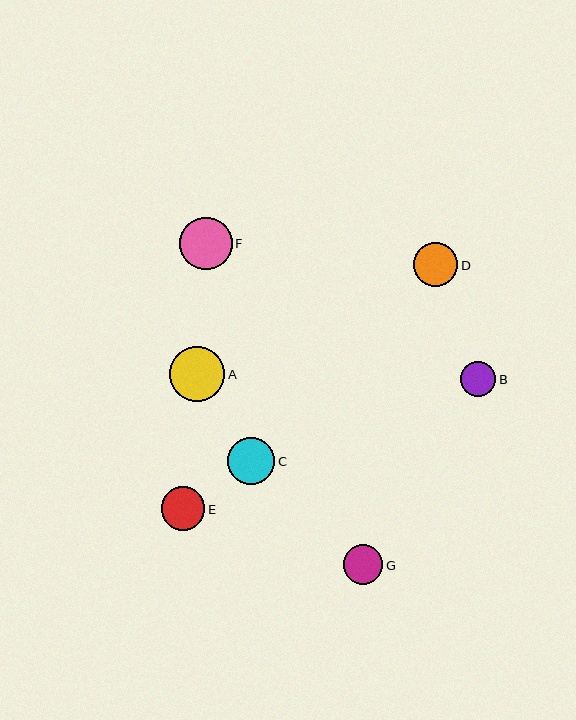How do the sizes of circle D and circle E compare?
Circle D and circle E are approximately the same size.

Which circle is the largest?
Circle A is the largest with a size of approximately 55 pixels.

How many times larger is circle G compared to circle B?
Circle G is approximately 1.1 times the size of circle B.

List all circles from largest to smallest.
From largest to smallest: A, F, C, D, E, G, B.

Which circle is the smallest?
Circle B is the smallest with a size of approximately 35 pixels.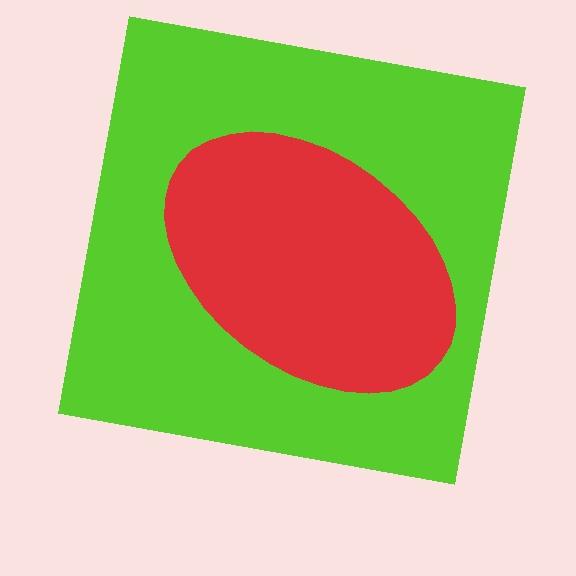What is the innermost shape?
The red ellipse.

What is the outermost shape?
The lime square.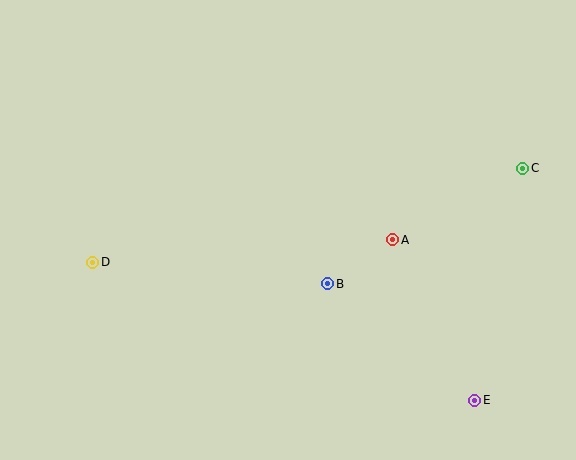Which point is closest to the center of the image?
Point B at (328, 284) is closest to the center.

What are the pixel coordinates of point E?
Point E is at (475, 400).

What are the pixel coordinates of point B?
Point B is at (328, 284).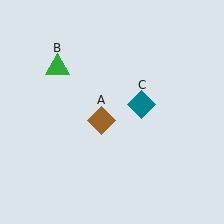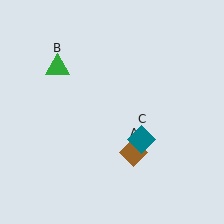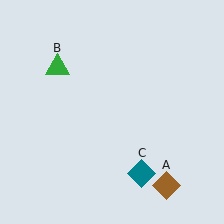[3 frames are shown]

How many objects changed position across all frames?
2 objects changed position: brown diamond (object A), teal diamond (object C).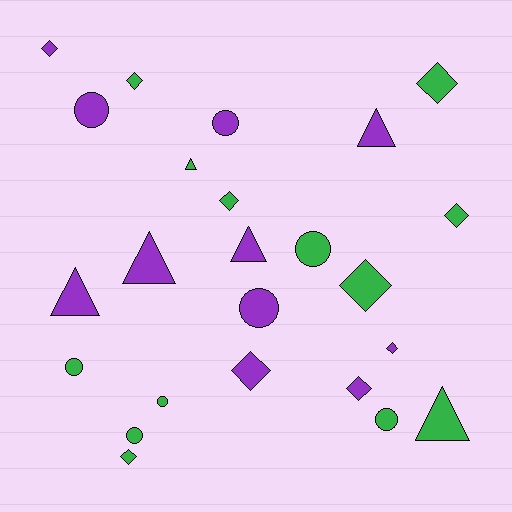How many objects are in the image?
There are 24 objects.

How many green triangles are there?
There are 2 green triangles.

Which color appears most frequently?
Green, with 13 objects.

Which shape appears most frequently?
Diamond, with 10 objects.